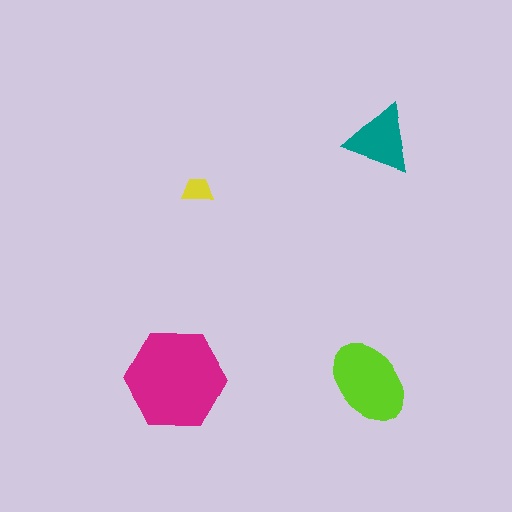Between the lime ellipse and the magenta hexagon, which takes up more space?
The magenta hexagon.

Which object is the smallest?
The yellow trapezoid.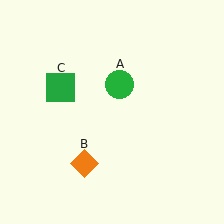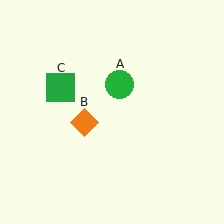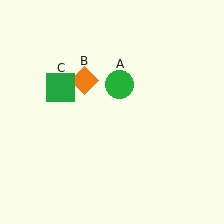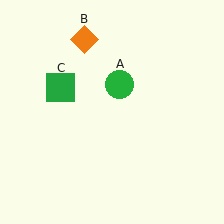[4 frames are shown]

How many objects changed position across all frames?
1 object changed position: orange diamond (object B).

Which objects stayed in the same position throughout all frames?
Green circle (object A) and green square (object C) remained stationary.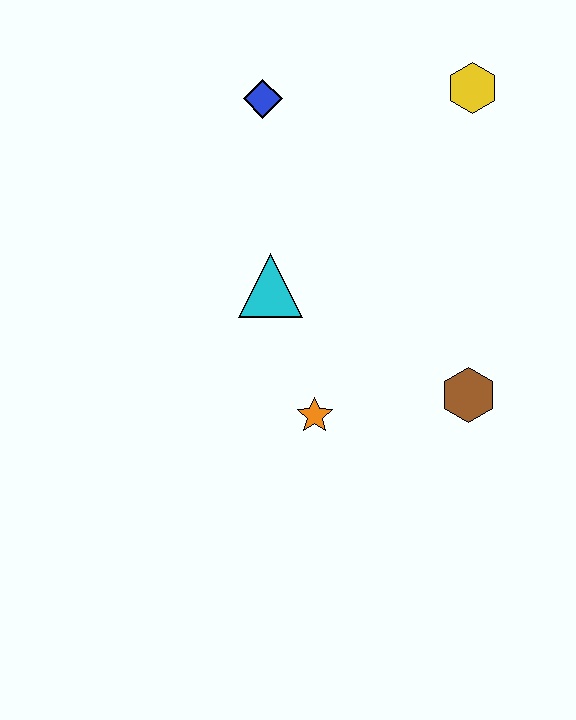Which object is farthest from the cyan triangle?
The yellow hexagon is farthest from the cyan triangle.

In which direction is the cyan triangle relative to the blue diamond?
The cyan triangle is below the blue diamond.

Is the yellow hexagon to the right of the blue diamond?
Yes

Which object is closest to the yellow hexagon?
The blue diamond is closest to the yellow hexagon.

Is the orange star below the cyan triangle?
Yes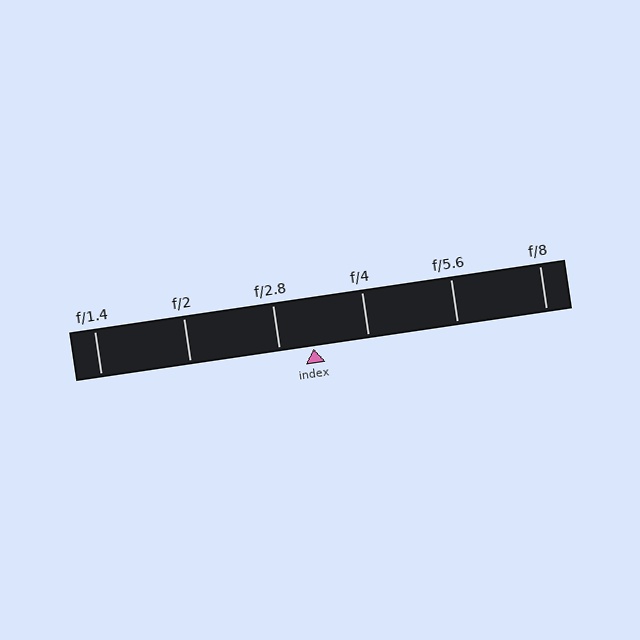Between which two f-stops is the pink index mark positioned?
The index mark is between f/2.8 and f/4.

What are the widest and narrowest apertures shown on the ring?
The widest aperture shown is f/1.4 and the narrowest is f/8.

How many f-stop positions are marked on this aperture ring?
There are 6 f-stop positions marked.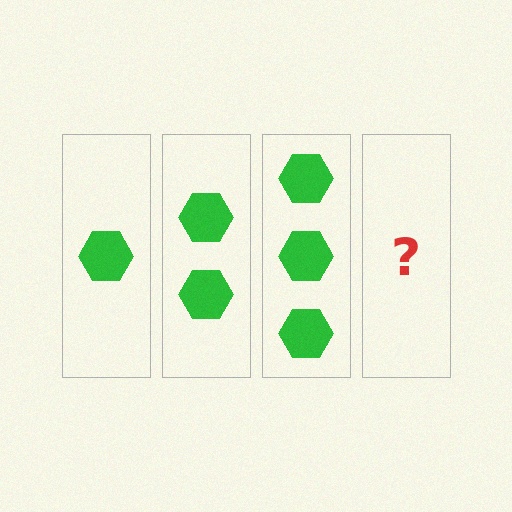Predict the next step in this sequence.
The next step is 4 hexagons.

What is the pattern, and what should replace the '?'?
The pattern is that each step adds one more hexagon. The '?' should be 4 hexagons.